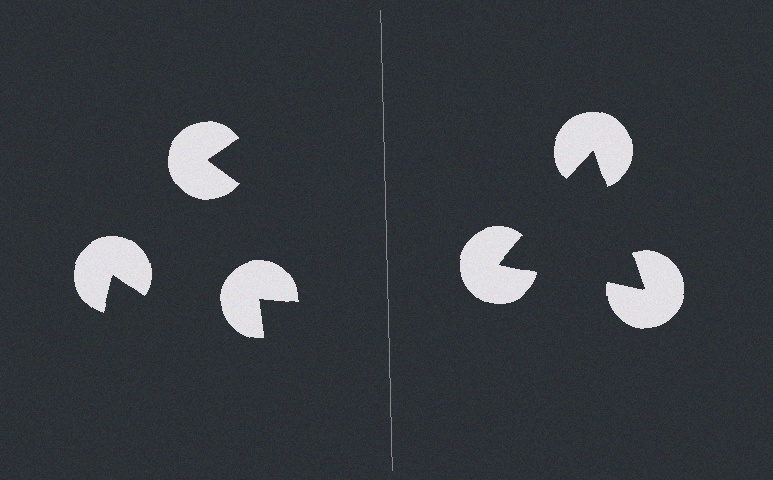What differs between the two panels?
The pac-man discs are positioned identically on both sides; only the wedge orientations differ. On the right they align to a triangle; on the left they are misaligned.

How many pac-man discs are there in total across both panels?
6 — 3 on each side.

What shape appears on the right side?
An illusory triangle.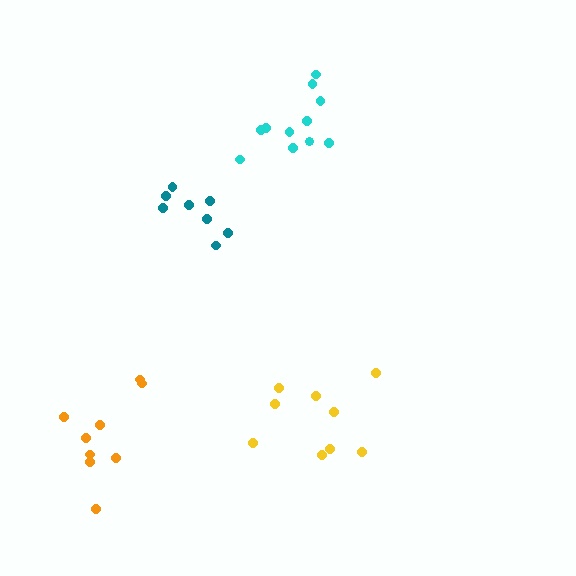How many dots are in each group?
Group 1: 11 dots, Group 2: 9 dots, Group 3: 8 dots, Group 4: 9 dots (37 total).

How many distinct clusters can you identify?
There are 4 distinct clusters.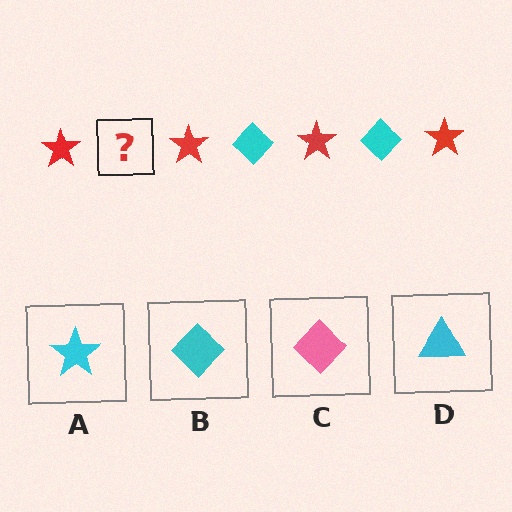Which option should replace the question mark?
Option B.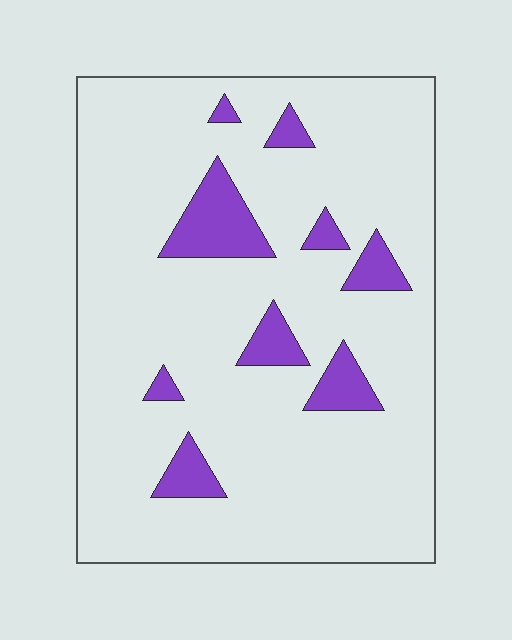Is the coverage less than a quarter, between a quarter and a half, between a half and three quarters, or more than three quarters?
Less than a quarter.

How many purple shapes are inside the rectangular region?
9.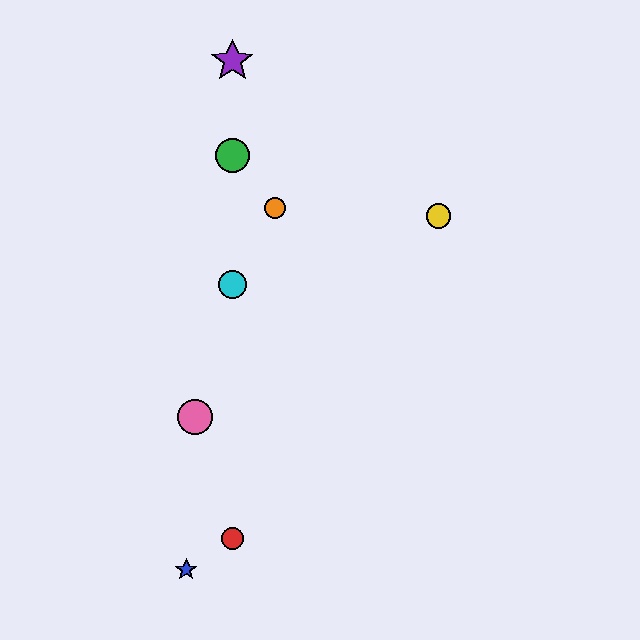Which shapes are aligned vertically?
The red circle, the green circle, the purple star, the cyan circle are aligned vertically.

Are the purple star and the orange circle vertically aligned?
No, the purple star is at x≈232 and the orange circle is at x≈275.